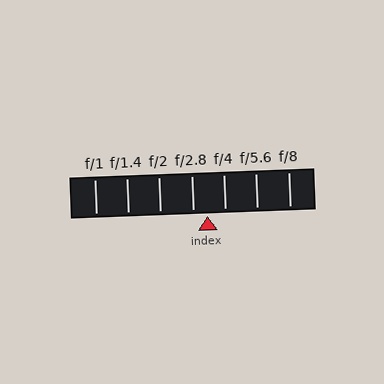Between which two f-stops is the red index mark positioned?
The index mark is between f/2.8 and f/4.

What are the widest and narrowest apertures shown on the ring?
The widest aperture shown is f/1 and the narrowest is f/8.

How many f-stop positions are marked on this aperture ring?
There are 7 f-stop positions marked.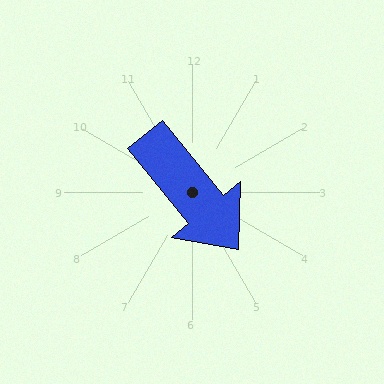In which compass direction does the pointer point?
Southeast.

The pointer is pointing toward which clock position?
Roughly 5 o'clock.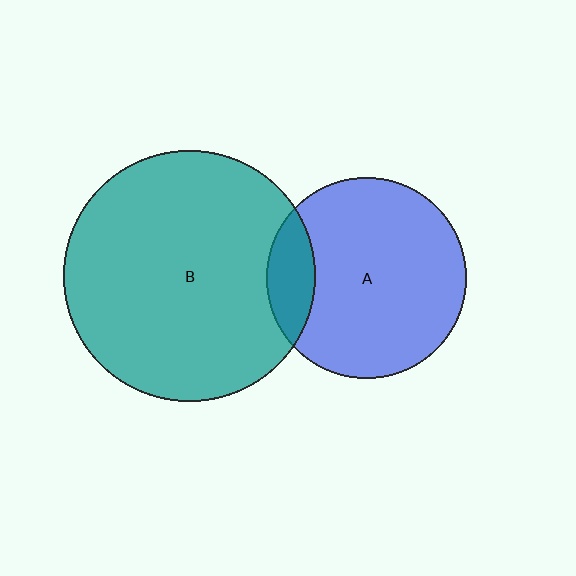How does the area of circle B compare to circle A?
Approximately 1.6 times.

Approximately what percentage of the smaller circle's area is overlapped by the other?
Approximately 15%.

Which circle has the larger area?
Circle B (teal).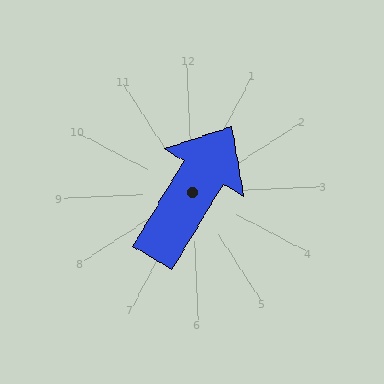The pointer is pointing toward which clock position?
Roughly 1 o'clock.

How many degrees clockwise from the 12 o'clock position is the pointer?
Approximately 34 degrees.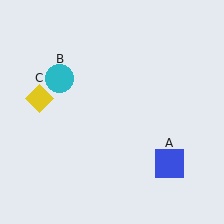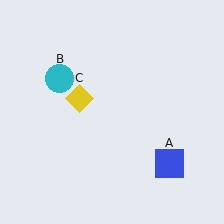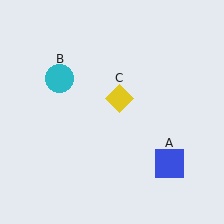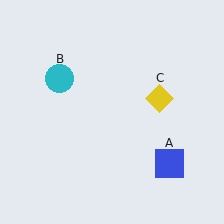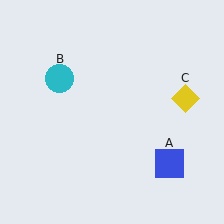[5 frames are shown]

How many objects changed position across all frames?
1 object changed position: yellow diamond (object C).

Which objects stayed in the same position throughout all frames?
Blue square (object A) and cyan circle (object B) remained stationary.